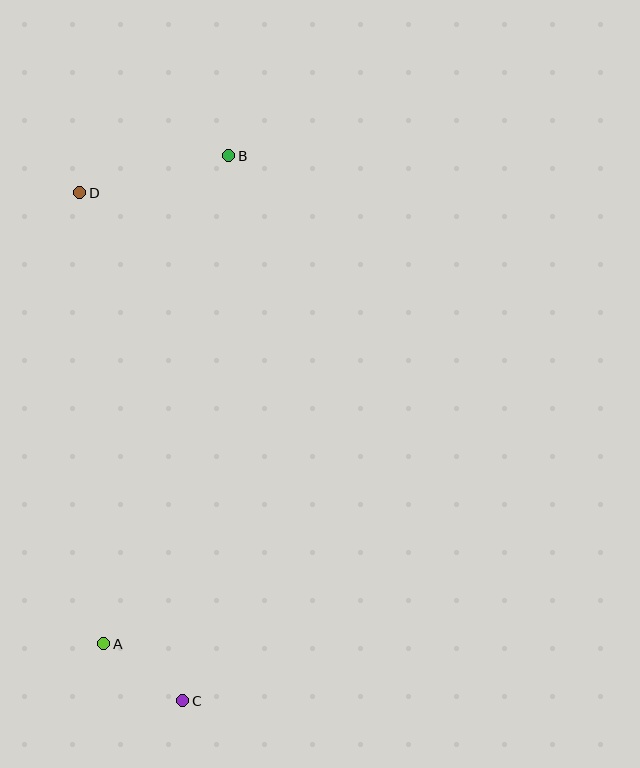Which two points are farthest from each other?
Points B and C are farthest from each other.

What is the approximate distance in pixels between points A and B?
The distance between A and B is approximately 503 pixels.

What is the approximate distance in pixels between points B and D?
The distance between B and D is approximately 153 pixels.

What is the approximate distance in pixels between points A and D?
The distance between A and D is approximately 451 pixels.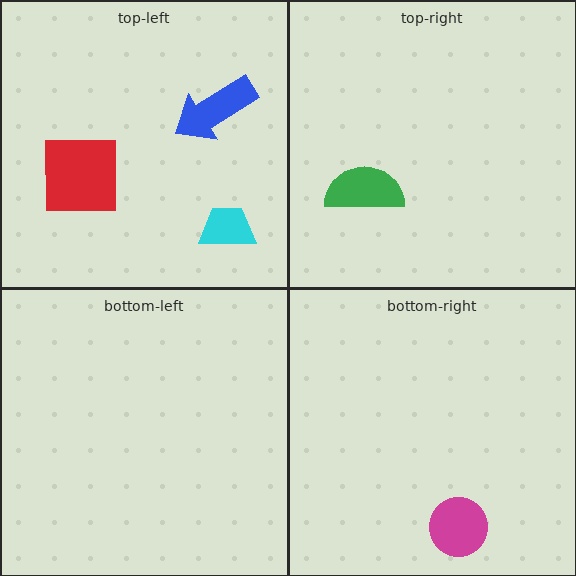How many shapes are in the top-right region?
1.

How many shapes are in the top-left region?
3.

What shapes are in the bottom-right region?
The magenta circle.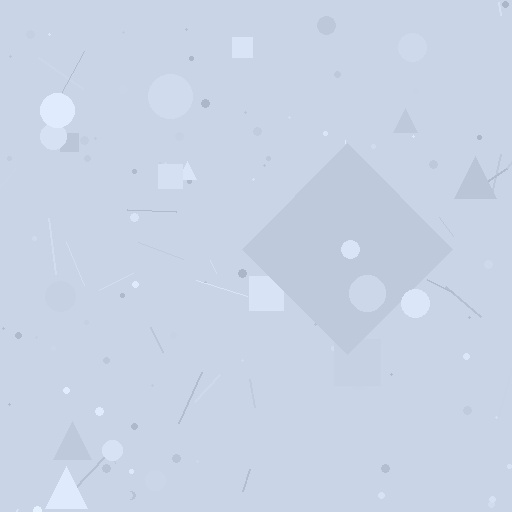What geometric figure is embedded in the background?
A diamond is embedded in the background.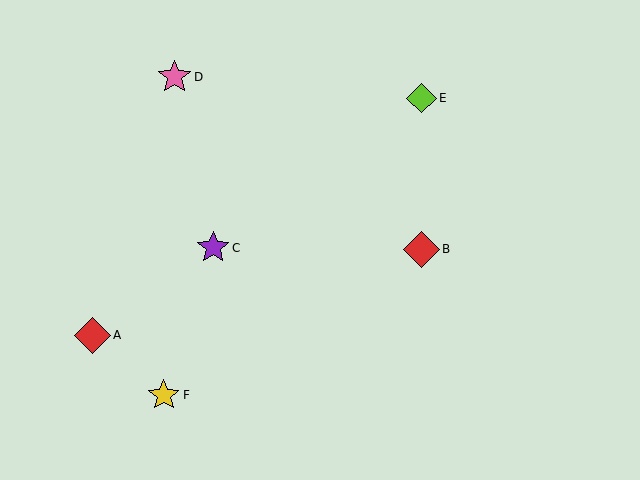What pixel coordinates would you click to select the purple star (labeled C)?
Click at (213, 248) to select the purple star C.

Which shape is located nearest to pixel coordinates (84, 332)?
The red diamond (labeled A) at (92, 335) is nearest to that location.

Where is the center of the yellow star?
The center of the yellow star is at (164, 395).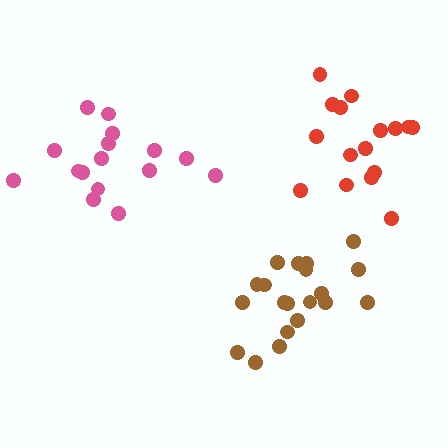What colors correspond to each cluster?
The clusters are colored: pink, red, brown.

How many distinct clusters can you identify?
There are 3 distinct clusters.